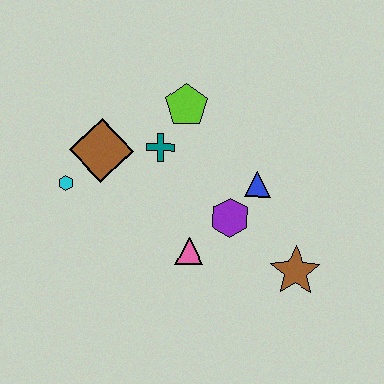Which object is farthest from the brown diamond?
The brown star is farthest from the brown diamond.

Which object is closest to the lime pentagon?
The teal cross is closest to the lime pentagon.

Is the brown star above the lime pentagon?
No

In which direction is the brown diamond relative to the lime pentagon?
The brown diamond is to the left of the lime pentagon.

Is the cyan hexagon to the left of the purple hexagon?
Yes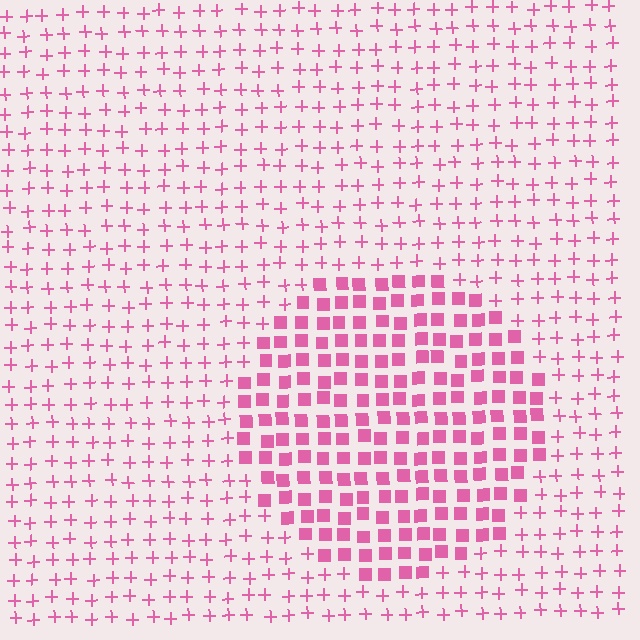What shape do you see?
I see a circle.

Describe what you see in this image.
The image is filled with small pink elements arranged in a uniform grid. A circle-shaped region contains squares, while the surrounding area contains plus signs. The boundary is defined purely by the change in element shape.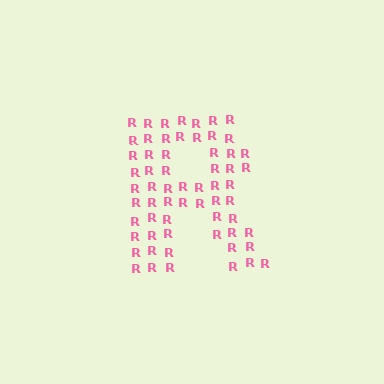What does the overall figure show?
The overall figure shows the letter R.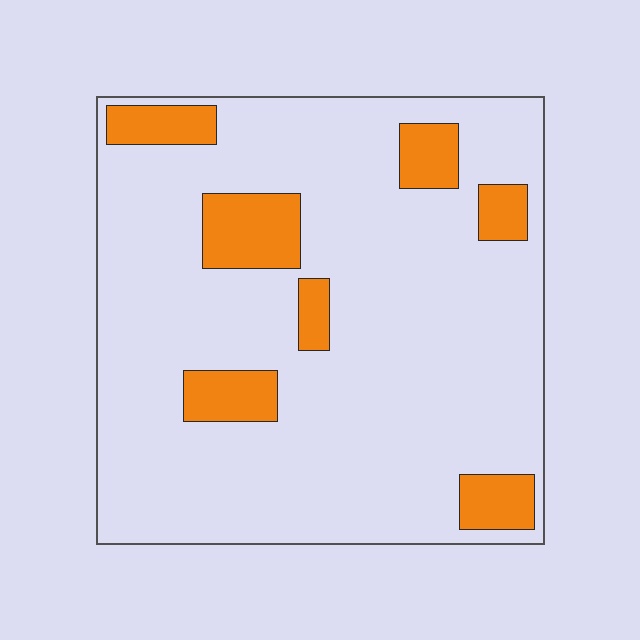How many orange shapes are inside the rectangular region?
7.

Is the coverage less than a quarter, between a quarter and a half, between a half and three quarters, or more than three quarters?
Less than a quarter.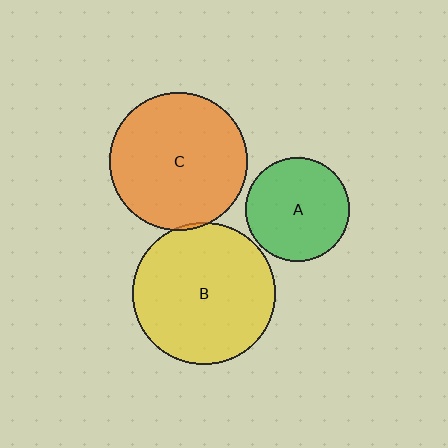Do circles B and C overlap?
Yes.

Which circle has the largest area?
Circle B (yellow).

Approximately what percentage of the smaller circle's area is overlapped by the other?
Approximately 5%.